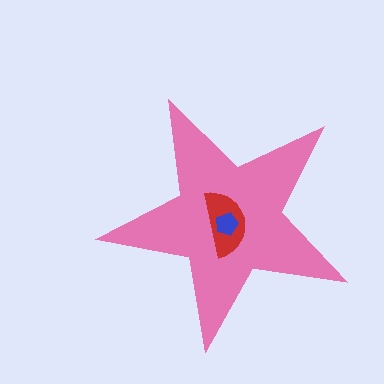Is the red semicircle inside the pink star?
Yes.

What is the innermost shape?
The blue pentagon.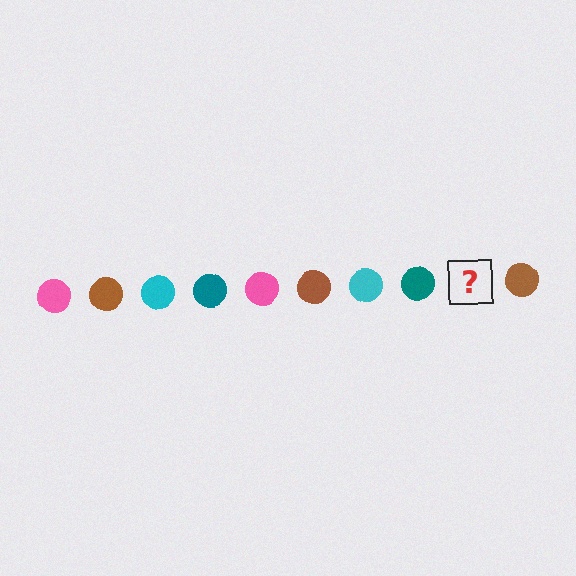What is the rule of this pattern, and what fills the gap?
The rule is that the pattern cycles through pink, brown, cyan, teal circles. The gap should be filled with a pink circle.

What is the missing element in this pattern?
The missing element is a pink circle.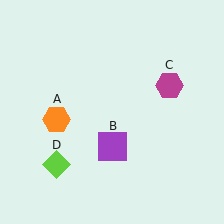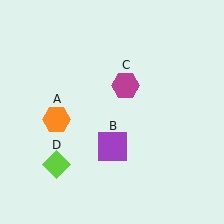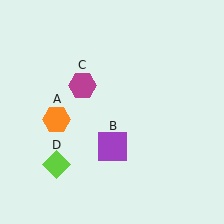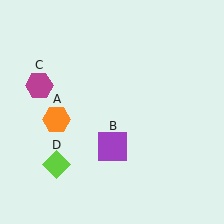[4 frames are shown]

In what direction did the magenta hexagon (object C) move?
The magenta hexagon (object C) moved left.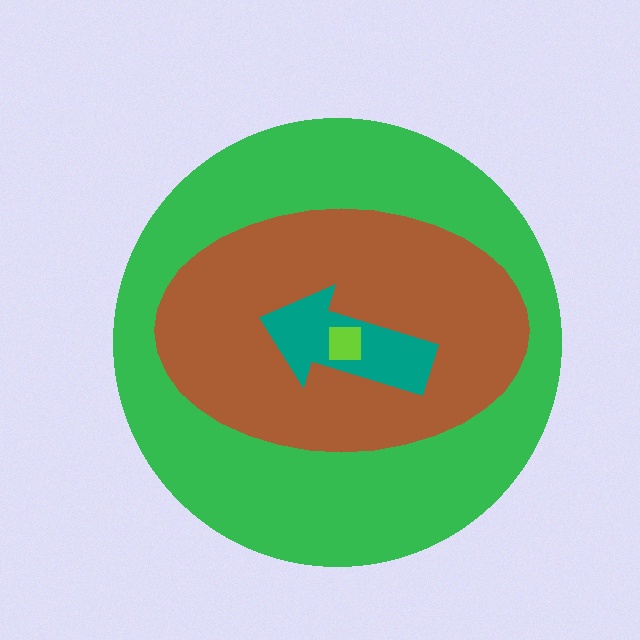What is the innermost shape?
The lime square.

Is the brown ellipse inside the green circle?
Yes.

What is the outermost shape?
The green circle.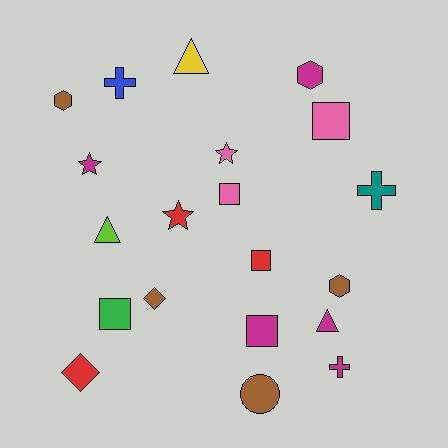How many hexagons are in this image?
There are 3 hexagons.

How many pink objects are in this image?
There are 3 pink objects.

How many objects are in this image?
There are 20 objects.